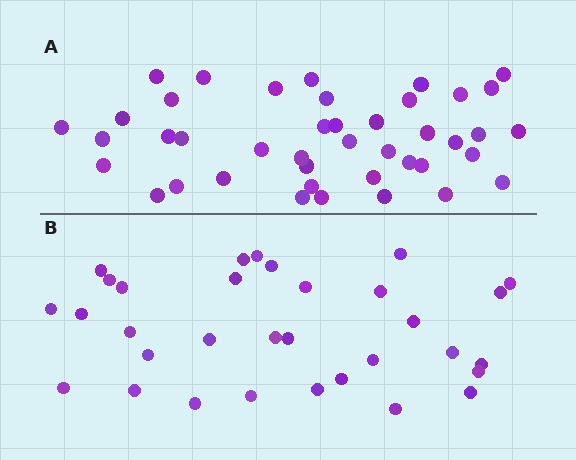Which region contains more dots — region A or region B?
Region A (the top region) has more dots.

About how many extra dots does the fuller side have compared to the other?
Region A has roughly 10 or so more dots than region B.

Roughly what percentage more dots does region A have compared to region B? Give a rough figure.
About 30% more.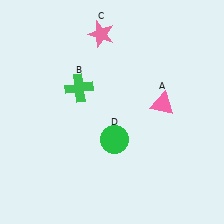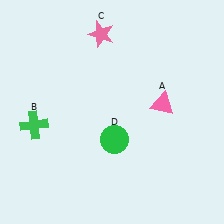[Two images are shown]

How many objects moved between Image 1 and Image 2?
1 object moved between the two images.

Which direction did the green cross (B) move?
The green cross (B) moved left.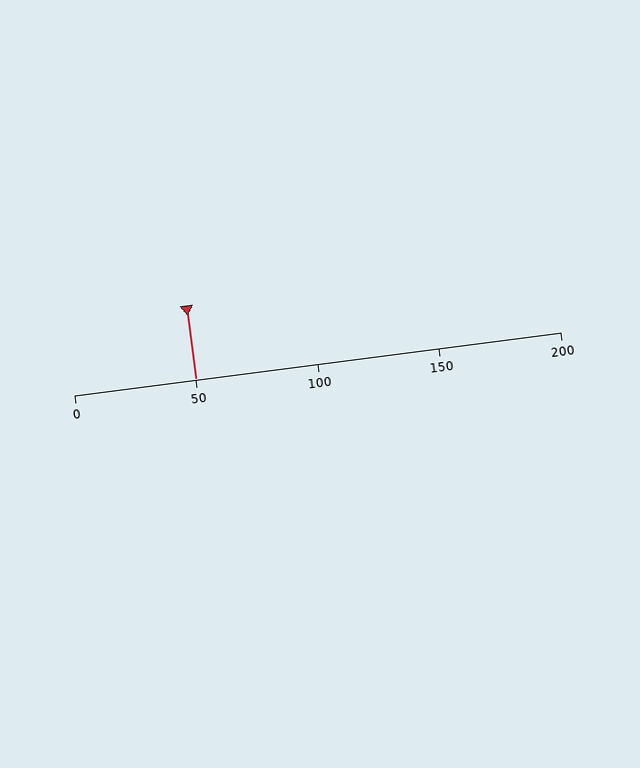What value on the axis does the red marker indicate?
The marker indicates approximately 50.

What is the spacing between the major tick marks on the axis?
The major ticks are spaced 50 apart.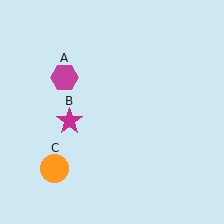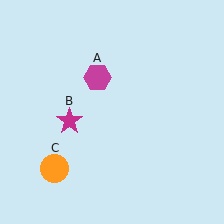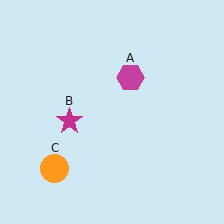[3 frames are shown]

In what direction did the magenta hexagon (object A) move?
The magenta hexagon (object A) moved right.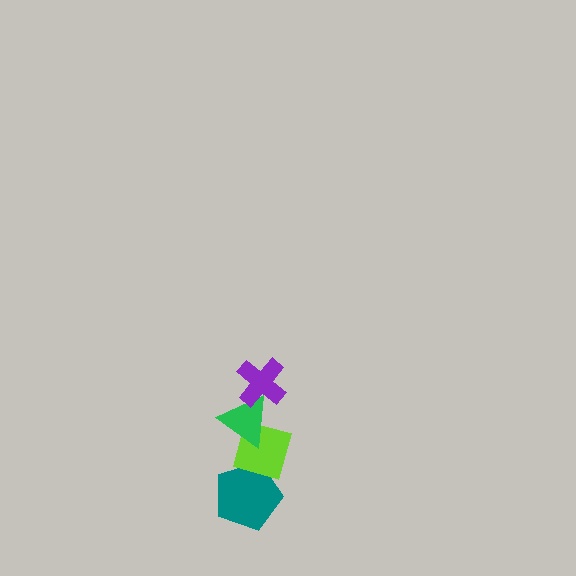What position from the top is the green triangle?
The green triangle is 2nd from the top.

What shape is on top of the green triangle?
The purple cross is on top of the green triangle.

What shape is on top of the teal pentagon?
The lime diamond is on top of the teal pentagon.